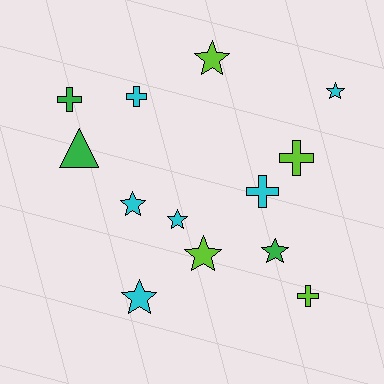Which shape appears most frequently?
Star, with 7 objects.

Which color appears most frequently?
Cyan, with 6 objects.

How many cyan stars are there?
There are 4 cyan stars.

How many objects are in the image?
There are 13 objects.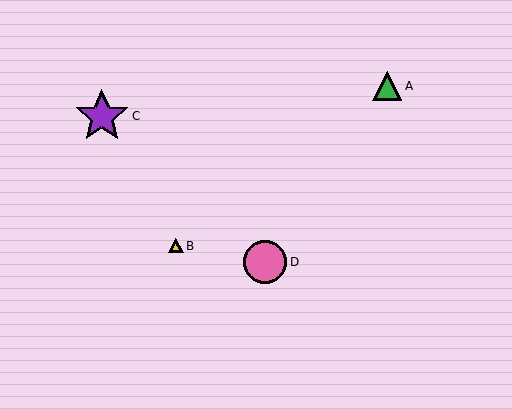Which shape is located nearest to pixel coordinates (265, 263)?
The pink circle (labeled D) at (265, 262) is nearest to that location.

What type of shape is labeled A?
Shape A is a green triangle.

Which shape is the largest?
The purple star (labeled C) is the largest.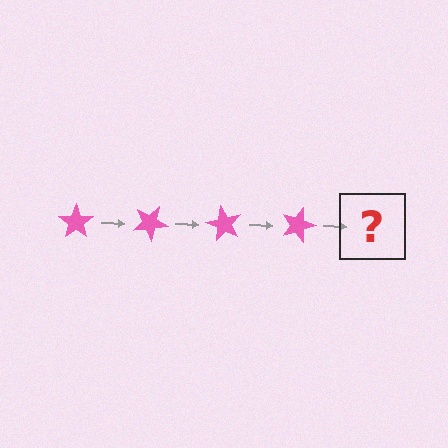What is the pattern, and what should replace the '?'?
The pattern is that the star rotates 30 degrees each step. The '?' should be a pink star rotated 120 degrees.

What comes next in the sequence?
The next element should be a pink star rotated 120 degrees.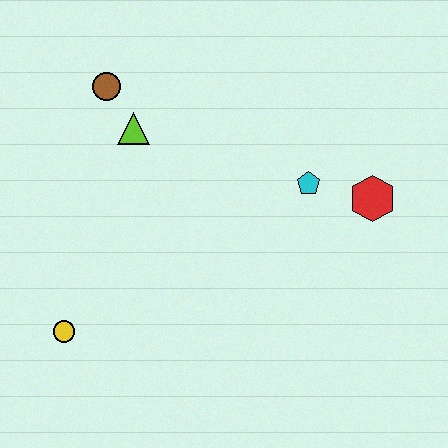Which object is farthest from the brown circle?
The red hexagon is farthest from the brown circle.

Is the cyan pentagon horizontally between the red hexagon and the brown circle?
Yes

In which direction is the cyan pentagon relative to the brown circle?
The cyan pentagon is to the right of the brown circle.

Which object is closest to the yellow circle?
The lime triangle is closest to the yellow circle.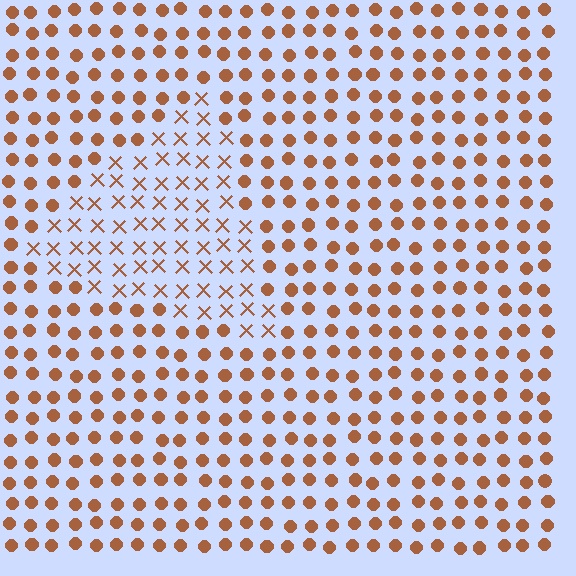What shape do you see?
I see a triangle.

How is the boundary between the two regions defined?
The boundary is defined by a change in element shape: X marks inside vs. circles outside. All elements share the same color and spacing.